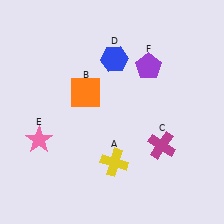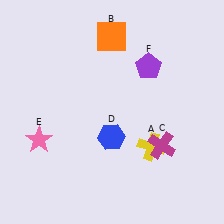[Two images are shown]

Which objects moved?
The objects that moved are: the yellow cross (A), the orange square (B), the blue hexagon (D).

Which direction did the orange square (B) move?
The orange square (B) moved up.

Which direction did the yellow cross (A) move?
The yellow cross (A) moved right.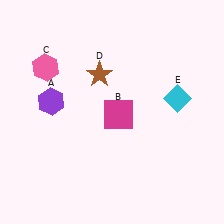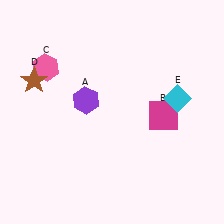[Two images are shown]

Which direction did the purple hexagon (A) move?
The purple hexagon (A) moved right.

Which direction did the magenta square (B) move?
The magenta square (B) moved right.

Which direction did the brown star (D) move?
The brown star (D) moved left.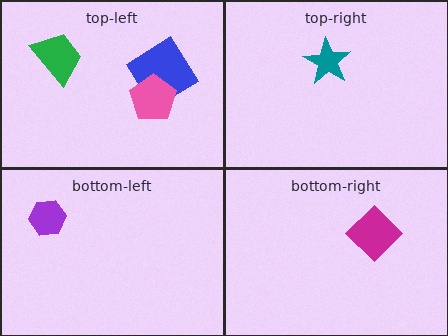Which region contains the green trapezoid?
The top-left region.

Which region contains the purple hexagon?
The bottom-left region.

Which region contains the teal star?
The top-right region.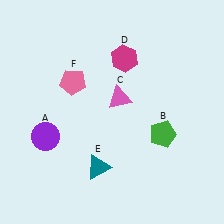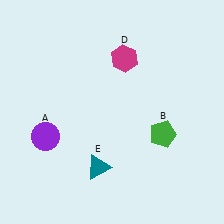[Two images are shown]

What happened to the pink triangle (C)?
The pink triangle (C) was removed in Image 2. It was in the top-right area of Image 1.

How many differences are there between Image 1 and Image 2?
There are 2 differences between the two images.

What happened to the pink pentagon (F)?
The pink pentagon (F) was removed in Image 2. It was in the top-left area of Image 1.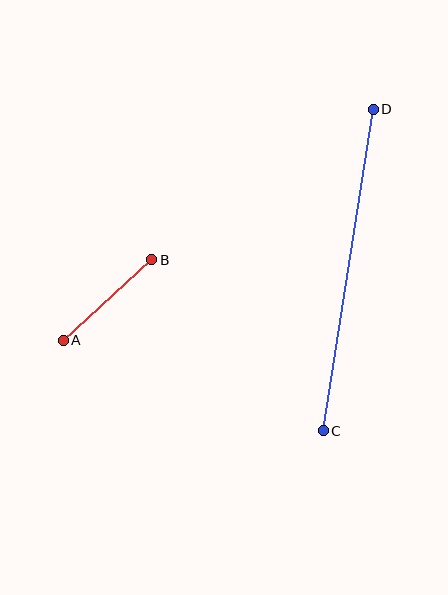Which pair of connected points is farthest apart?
Points C and D are farthest apart.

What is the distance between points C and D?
The distance is approximately 325 pixels.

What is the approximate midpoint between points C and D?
The midpoint is at approximately (348, 270) pixels.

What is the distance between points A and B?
The distance is approximately 119 pixels.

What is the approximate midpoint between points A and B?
The midpoint is at approximately (107, 300) pixels.